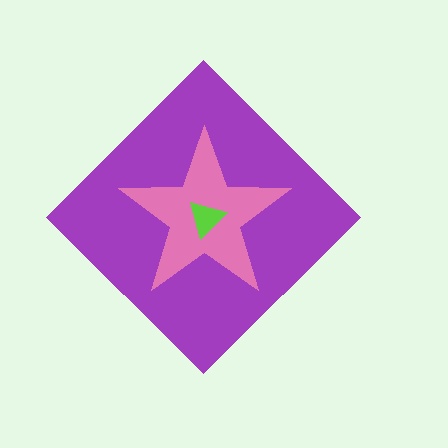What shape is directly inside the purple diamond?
The pink star.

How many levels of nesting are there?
3.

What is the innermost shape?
The lime triangle.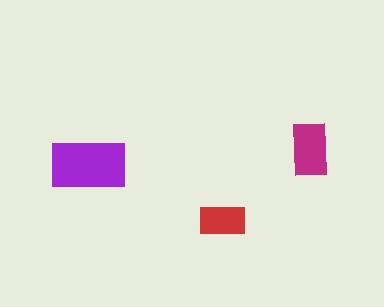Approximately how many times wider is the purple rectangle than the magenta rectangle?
About 1.5 times wider.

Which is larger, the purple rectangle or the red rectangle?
The purple one.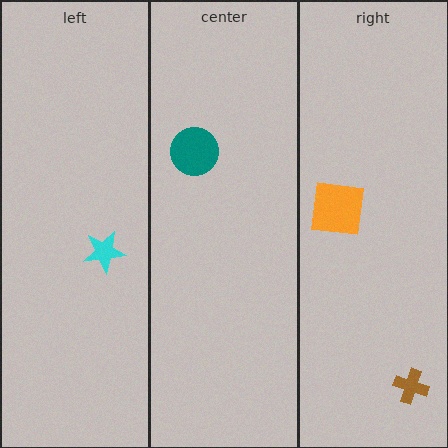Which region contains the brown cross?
The right region.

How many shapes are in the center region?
1.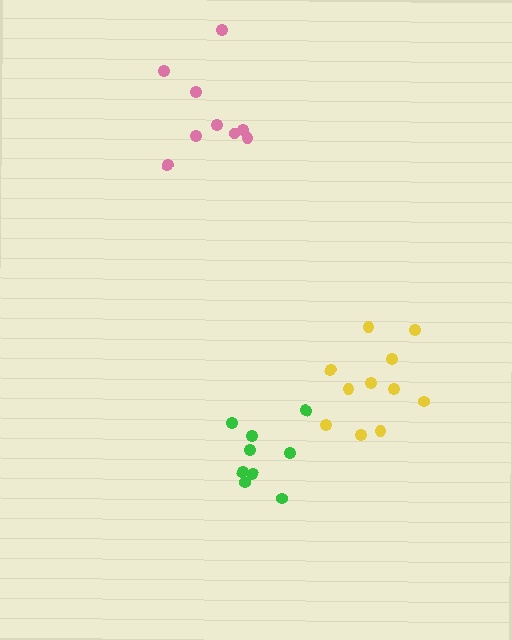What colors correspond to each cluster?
The clusters are colored: yellow, green, pink.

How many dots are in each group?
Group 1: 11 dots, Group 2: 9 dots, Group 3: 9 dots (29 total).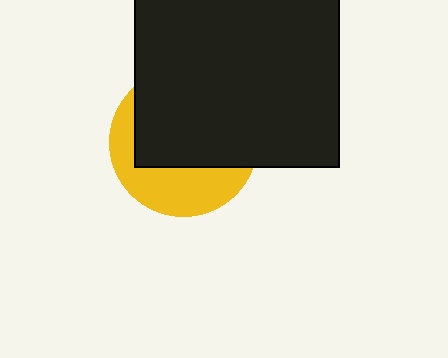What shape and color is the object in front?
The object in front is a black square.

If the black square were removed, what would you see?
You would see the complete yellow circle.